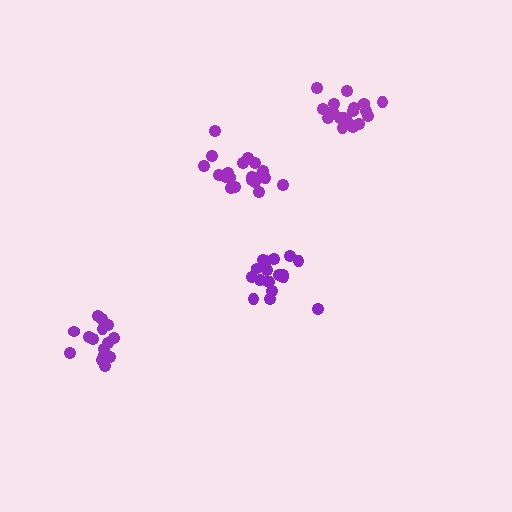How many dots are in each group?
Group 1: 19 dots, Group 2: 15 dots, Group 3: 20 dots, Group 4: 20 dots (74 total).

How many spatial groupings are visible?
There are 4 spatial groupings.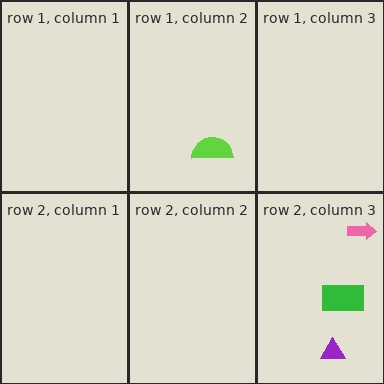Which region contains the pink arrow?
The row 2, column 3 region.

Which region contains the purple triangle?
The row 2, column 3 region.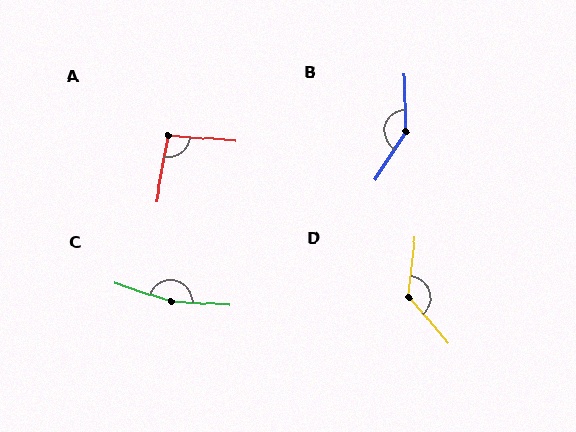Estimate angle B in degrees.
Approximately 146 degrees.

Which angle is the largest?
C, at approximately 165 degrees.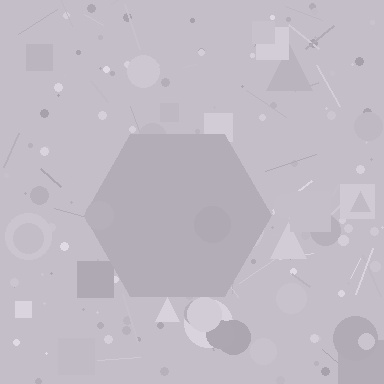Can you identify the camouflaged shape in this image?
The camouflaged shape is a hexagon.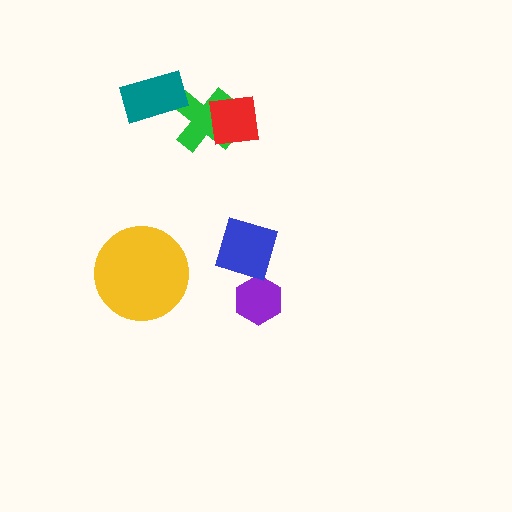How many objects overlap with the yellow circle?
0 objects overlap with the yellow circle.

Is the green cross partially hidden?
Yes, it is partially covered by another shape.